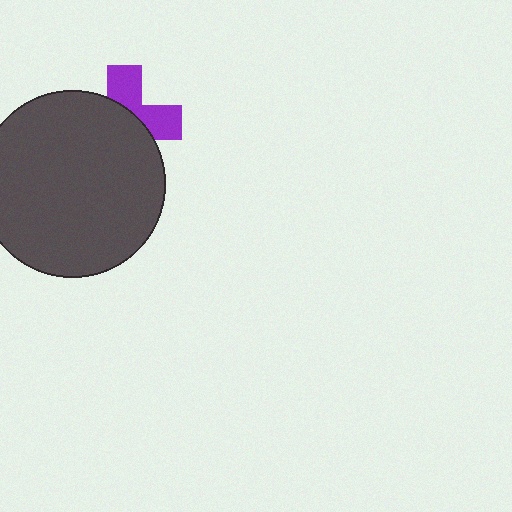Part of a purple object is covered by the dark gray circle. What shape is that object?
It is a cross.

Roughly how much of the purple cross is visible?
A small part of it is visible (roughly 40%).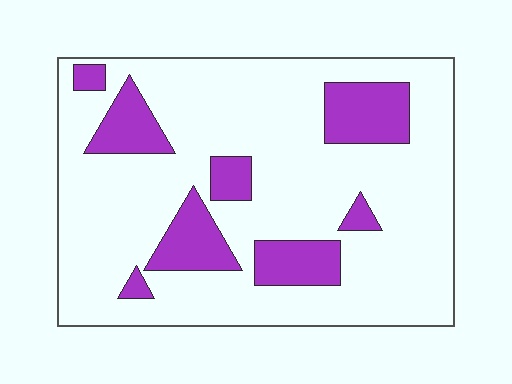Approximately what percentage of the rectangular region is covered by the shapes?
Approximately 20%.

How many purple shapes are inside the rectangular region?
8.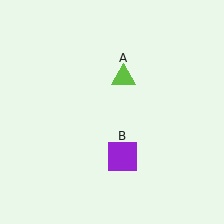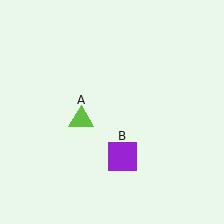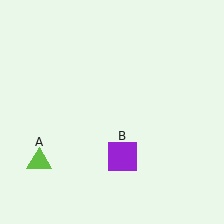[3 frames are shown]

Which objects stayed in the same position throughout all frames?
Purple square (object B) remained stationary.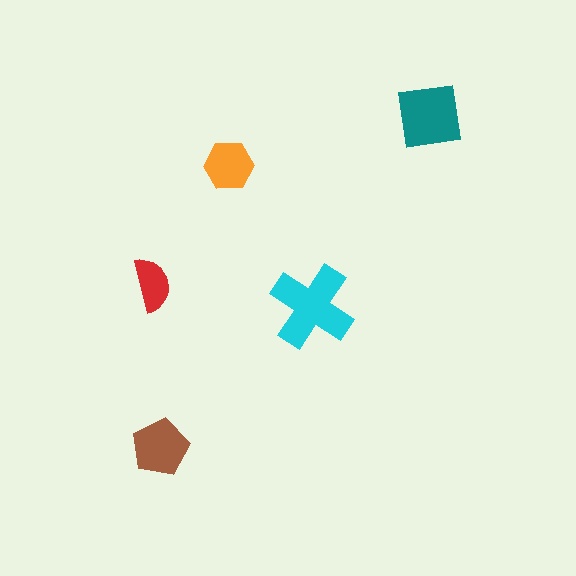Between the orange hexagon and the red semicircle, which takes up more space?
The orange hexagon.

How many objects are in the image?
There are 5 objects in the image.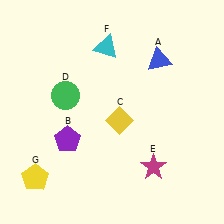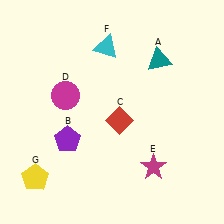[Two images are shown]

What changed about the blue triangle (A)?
In Image 1, A is blue. In Image 2, it changed to teal.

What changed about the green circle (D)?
In Image 1, D is green. In Image 2, it changed to magenta.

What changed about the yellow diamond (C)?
In Image 1, C is yellow. In Image 2, it changed to red.